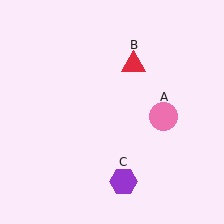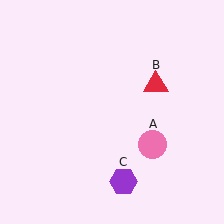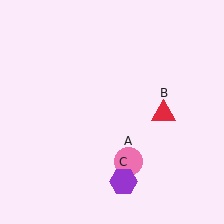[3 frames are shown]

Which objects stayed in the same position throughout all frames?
Purple hexagon (object C) remained stationary.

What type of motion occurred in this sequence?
The pink circle (object A), red triangle (object B) rotated clockwise around the center of the scene.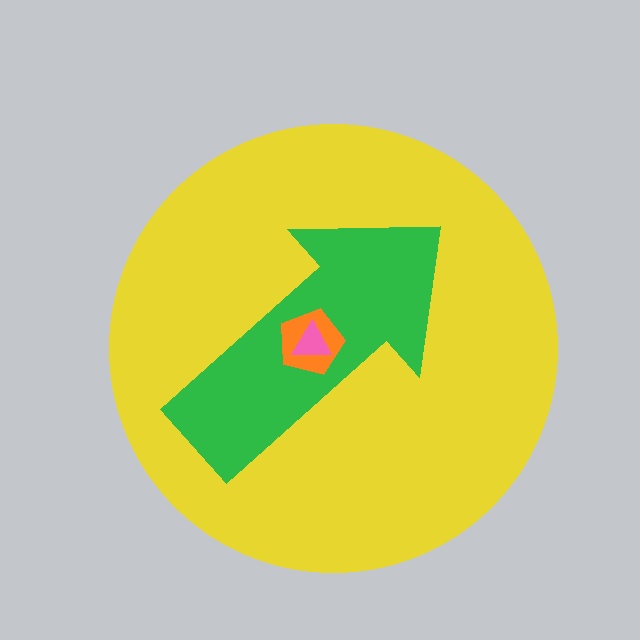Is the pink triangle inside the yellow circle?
Yes.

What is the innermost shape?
The pink triangle.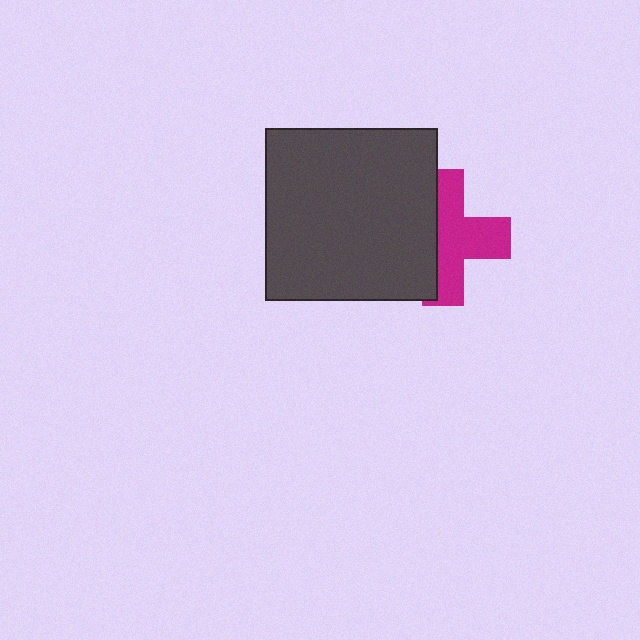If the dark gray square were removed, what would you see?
You would see the complete magenta cross.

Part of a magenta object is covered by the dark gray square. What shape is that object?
It is a cross.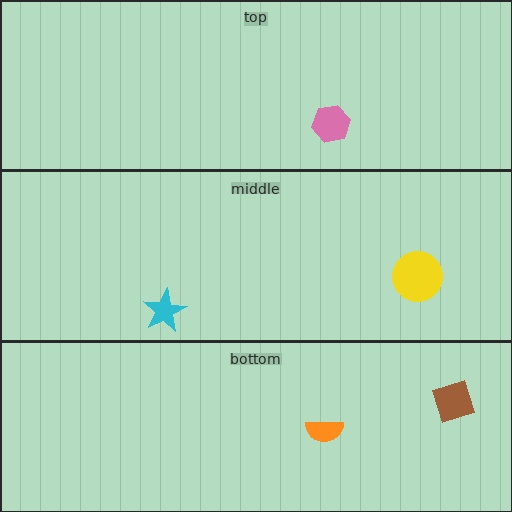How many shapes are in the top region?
1.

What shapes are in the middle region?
The yellow circle, the cyan star.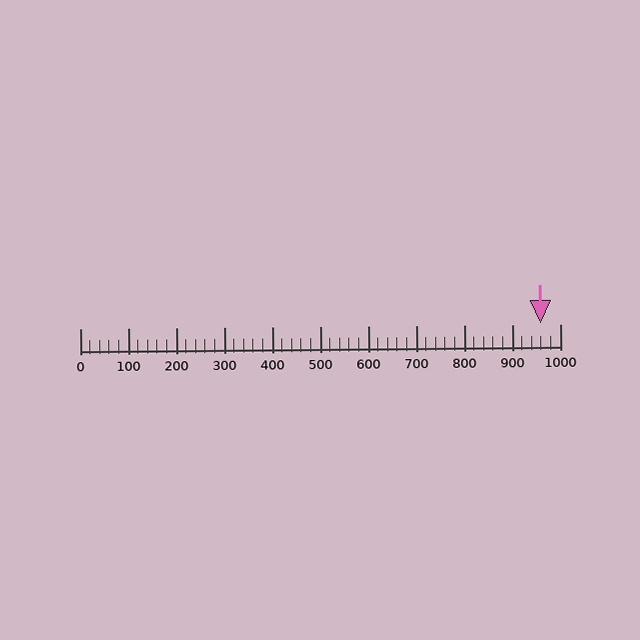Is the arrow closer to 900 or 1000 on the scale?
The arrow is closer to 1000.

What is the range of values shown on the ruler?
The ruler shows values from 0 to 1000.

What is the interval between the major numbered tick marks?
The major tick marks are spaced 100 units apart.